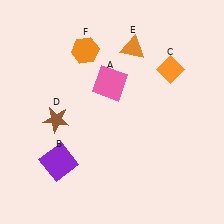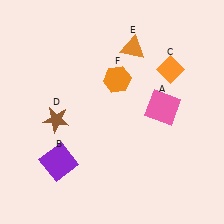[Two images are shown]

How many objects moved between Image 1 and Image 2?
2 objects moved between the two images.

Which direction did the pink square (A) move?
The pink square (A) moved right.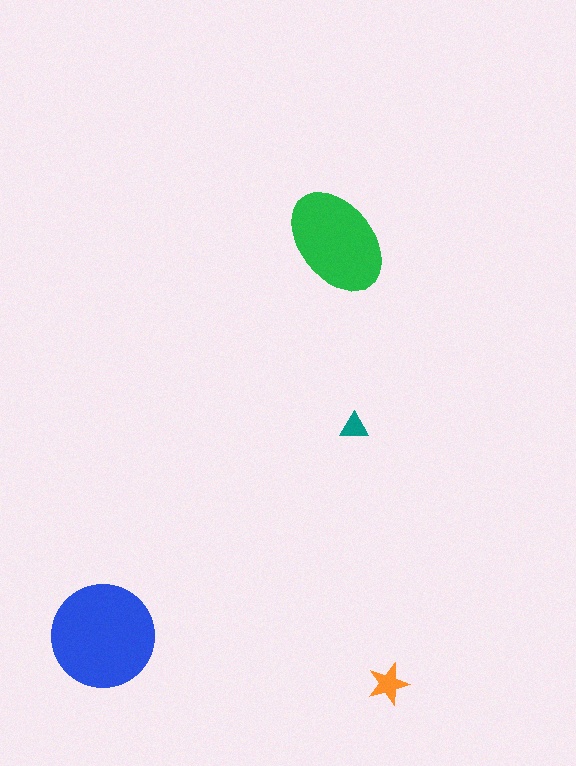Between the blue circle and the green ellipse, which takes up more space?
The blue circle.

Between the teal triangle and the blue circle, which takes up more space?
The blue circle.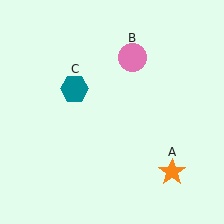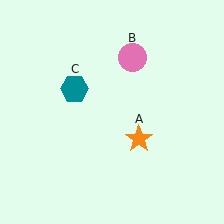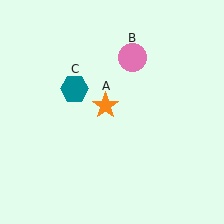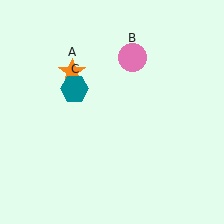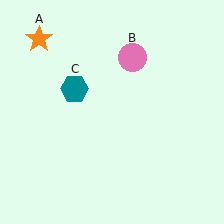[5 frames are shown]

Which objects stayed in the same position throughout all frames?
Pink circle (object B) and teal hexagon (object C) remained stationary.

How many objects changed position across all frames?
1 object changed position: orange star (object A).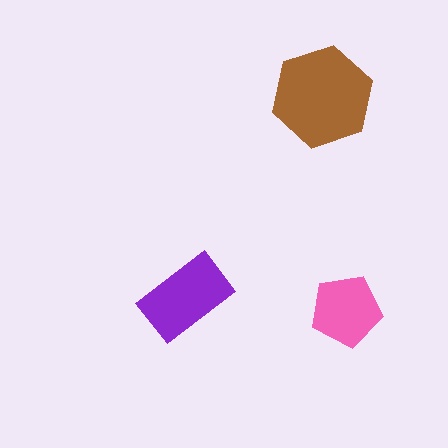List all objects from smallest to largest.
The pink pentagon, the purple rectangle, the brown hexagon.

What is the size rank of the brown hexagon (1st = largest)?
1st.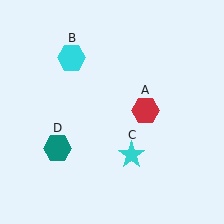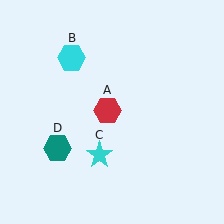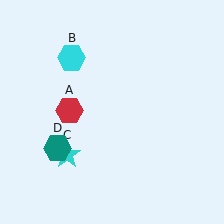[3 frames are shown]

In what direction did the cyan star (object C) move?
The cyan star (object C) moved left.